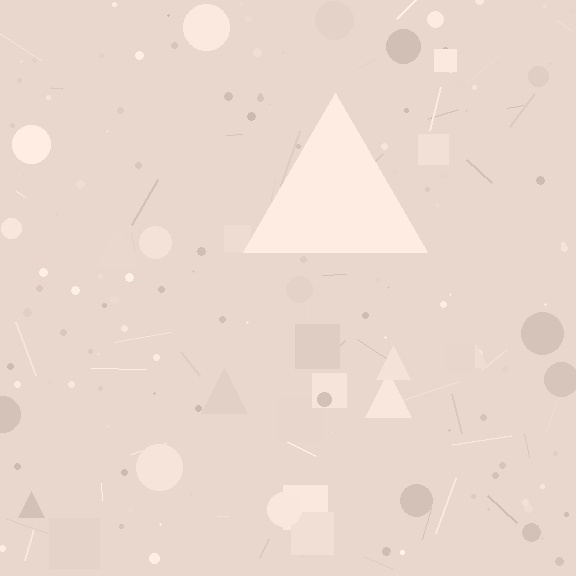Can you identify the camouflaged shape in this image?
The camouflaged shape is a triangle.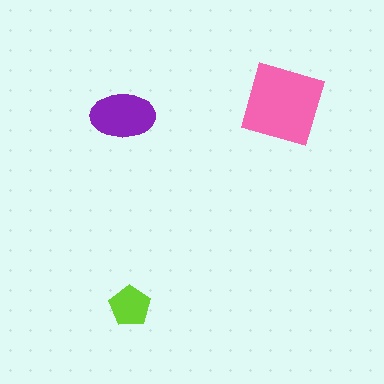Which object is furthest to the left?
The purple ellipse is leftmost.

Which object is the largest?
The pink diamond.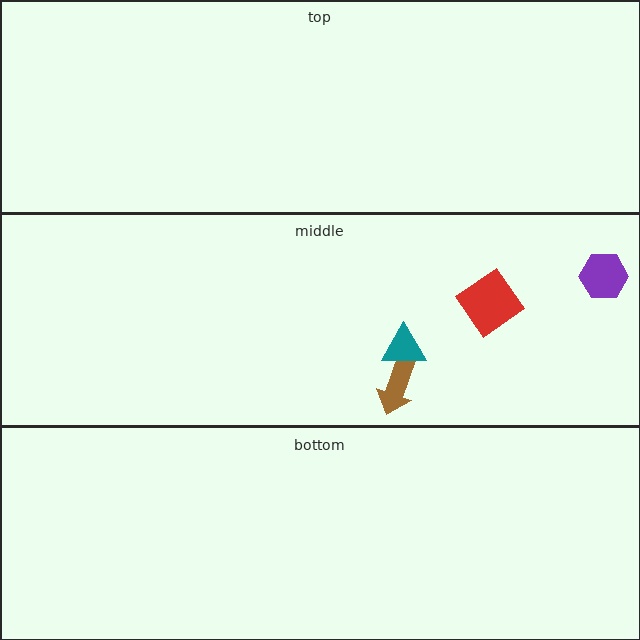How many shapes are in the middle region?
4.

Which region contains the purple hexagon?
The middle region.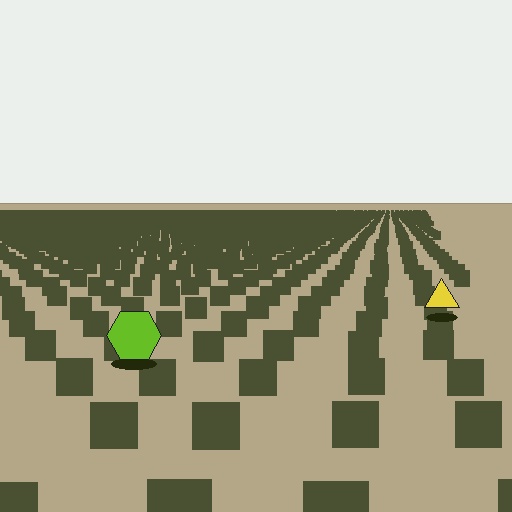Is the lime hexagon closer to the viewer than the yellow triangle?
Yes. The lime hexagon is closer — you can tell from the texture gradient: the ground texture is coarser near it.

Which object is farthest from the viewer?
The yellow triangle is farthest from the viewer. It appears smaller and the ground texture around it is denser.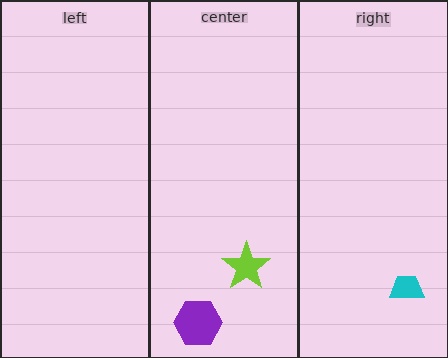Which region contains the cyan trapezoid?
The right region.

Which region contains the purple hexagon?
The center region.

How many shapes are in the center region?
2.